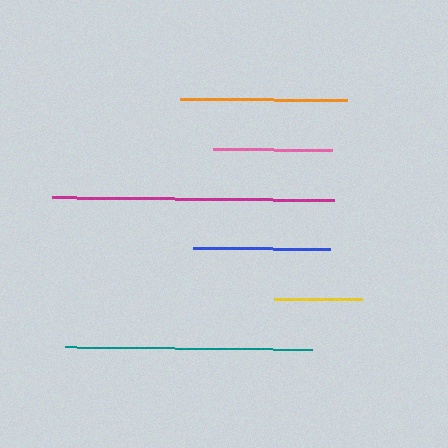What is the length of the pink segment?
The pink segment is approximately 119 pixels long.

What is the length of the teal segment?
The teal segment is approximately 247 pixels long.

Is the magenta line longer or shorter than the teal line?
The magenta line is longer than the teal line.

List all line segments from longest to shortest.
From longest to shortest: magenta, teal, orange, blue, pink, yellow.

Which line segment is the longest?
The magenta line is the longest at approximately 281 pixels.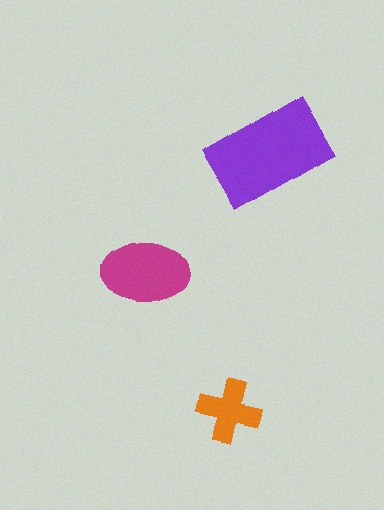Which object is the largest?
The purple rectangle.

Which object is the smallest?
The orange cross.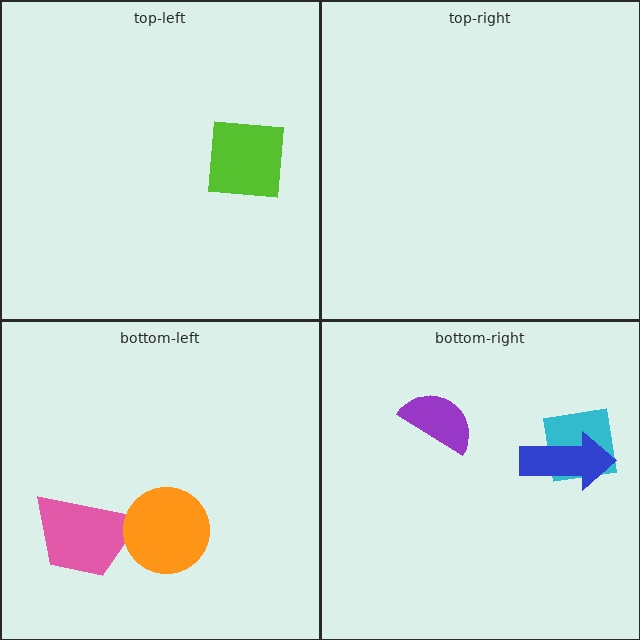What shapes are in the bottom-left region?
The pink trapezoid, the orange circle.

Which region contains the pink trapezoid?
The bottom-left region.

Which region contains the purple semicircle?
The bottom-right region.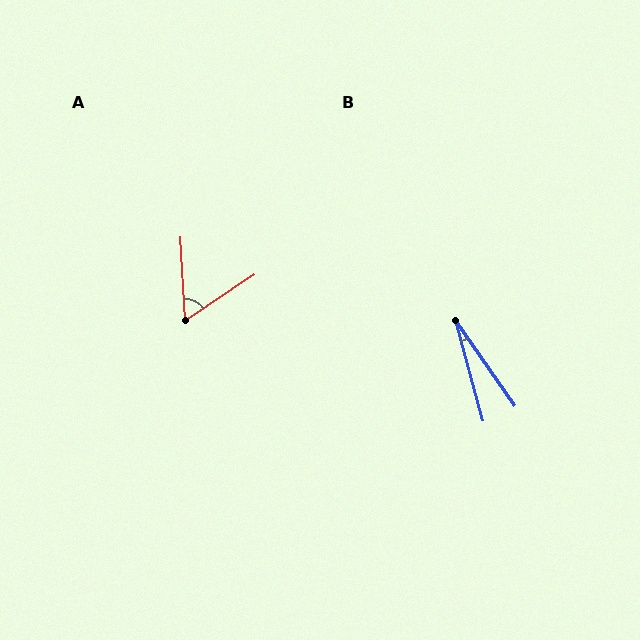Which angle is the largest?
A, at approximately 59 degrees.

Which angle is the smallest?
B, at approximately 20 degrees.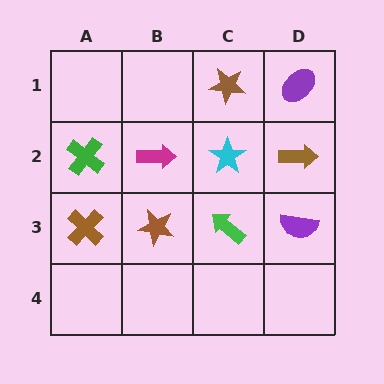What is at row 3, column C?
A green arrow.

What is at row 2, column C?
A cyan star.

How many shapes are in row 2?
4 shapes.